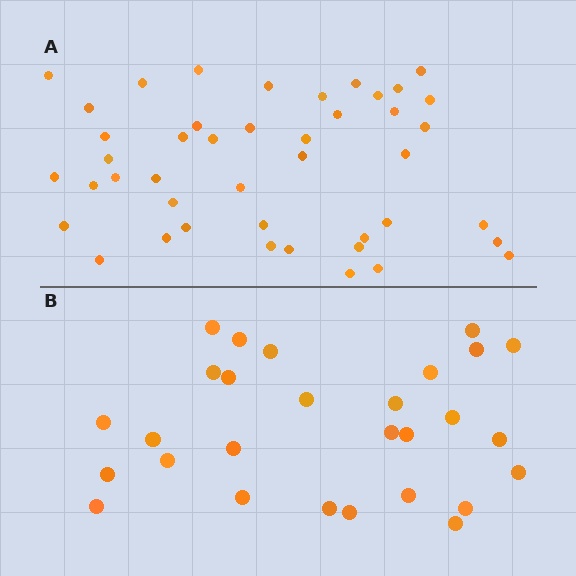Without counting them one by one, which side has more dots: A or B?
Region A (the top region) has more dots.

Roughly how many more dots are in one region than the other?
Region A has approximately 15 more dots than region B.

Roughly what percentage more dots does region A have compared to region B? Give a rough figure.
About 55% more.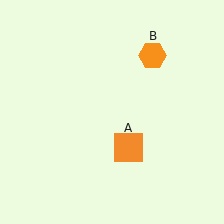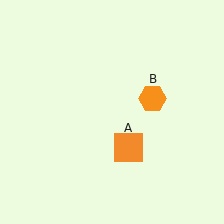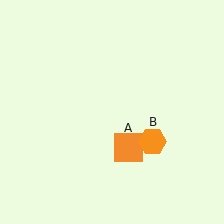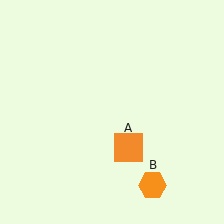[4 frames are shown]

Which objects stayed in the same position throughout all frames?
Orange square (object A) remained stationary.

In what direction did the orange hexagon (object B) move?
The orange hexagon (object B) moved down.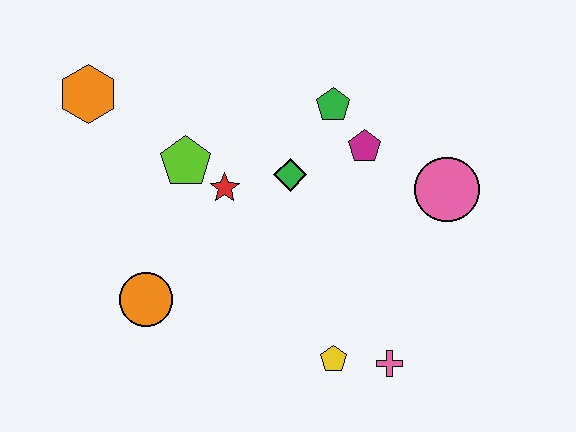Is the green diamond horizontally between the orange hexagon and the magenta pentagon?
Yes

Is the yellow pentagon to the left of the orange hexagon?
No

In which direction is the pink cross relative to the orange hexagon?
The pink cross is to the right of the orange hexagon.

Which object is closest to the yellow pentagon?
The pink cross is closest to the yellow pentagon.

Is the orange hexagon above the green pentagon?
Yes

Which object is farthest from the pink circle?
The orange hexagon is farthest from the pink circle.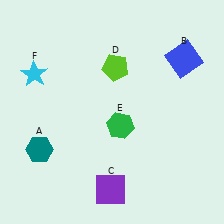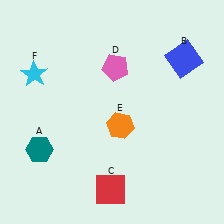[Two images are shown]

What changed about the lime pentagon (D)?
In Image 1, D is lime. In Image 2, it changed to pink.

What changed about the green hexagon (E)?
In Image 1, E is green. In Image 2, it changed to orange.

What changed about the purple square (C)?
In Image 1, C is purple. In Image 2, it changed to red.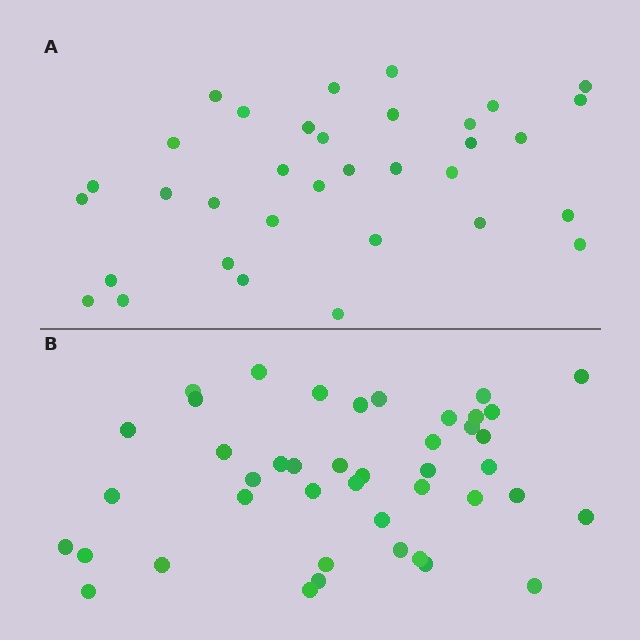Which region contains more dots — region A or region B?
Region B (the bottom region) has more dots.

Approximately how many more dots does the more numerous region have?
Region B has roughly 8 or so more dots than region A.